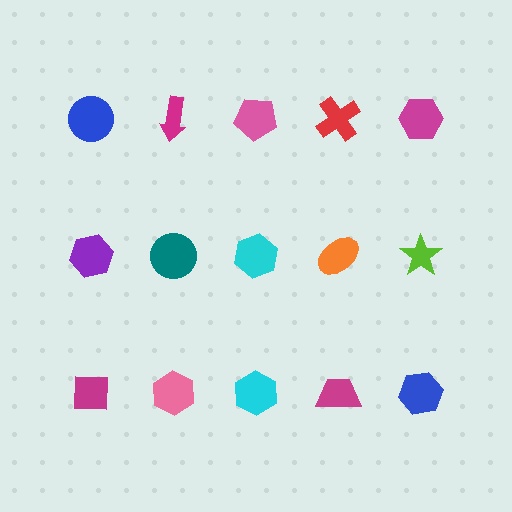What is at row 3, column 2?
A pink hexagon.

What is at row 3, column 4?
A magenta trapezoid.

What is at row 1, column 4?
A red cross.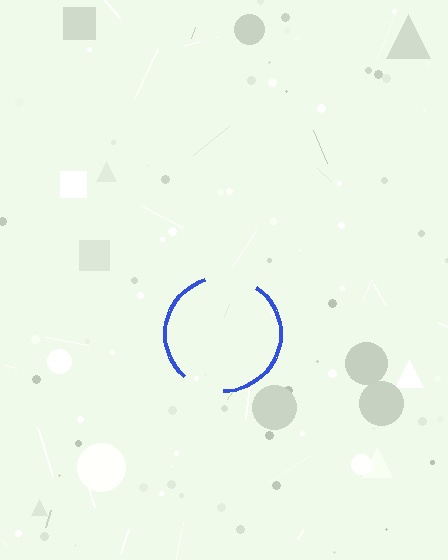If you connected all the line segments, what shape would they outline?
They would outline a circle.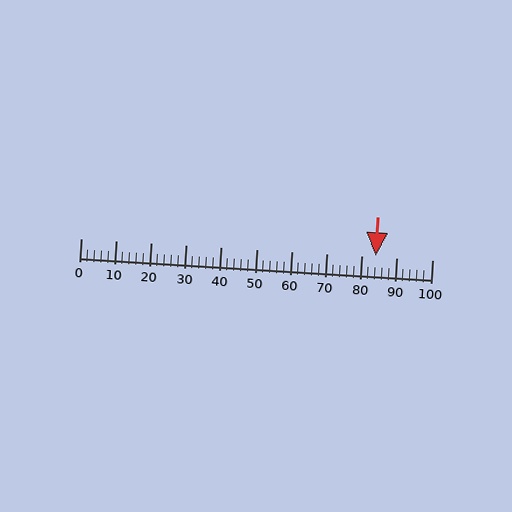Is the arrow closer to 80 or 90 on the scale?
The arrow is closer to 80.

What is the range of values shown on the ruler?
The ruler shows values from 0 to 100.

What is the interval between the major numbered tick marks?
The major tick marks are spaced 10 units apart.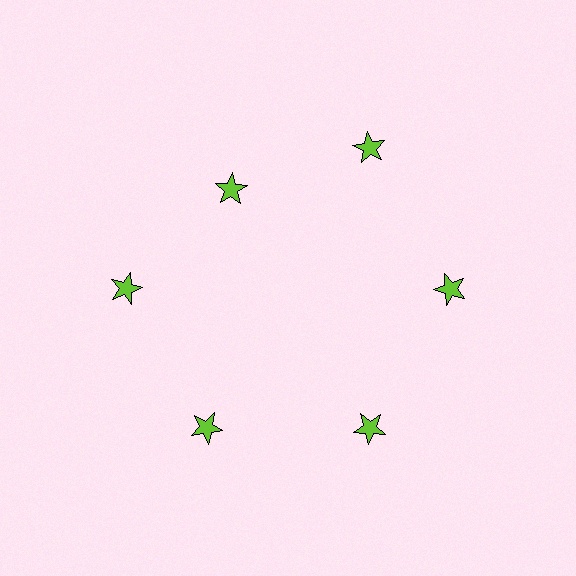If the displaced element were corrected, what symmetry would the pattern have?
It would have 6-fold rotational symmetry — the pattern would map onto itself every 60 degrees.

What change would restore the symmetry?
The symmetry would be restored by moving it outward, back onto the ring so that all 6 stars sit at equal angles and equal distance from the center.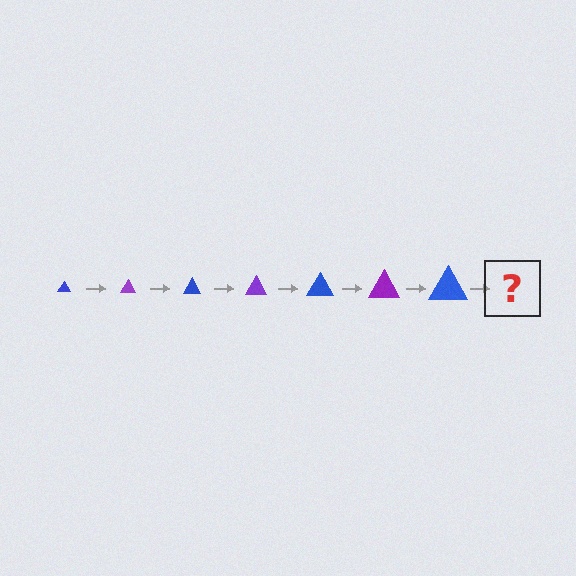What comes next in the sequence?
The next element should be a purple triangle, larger than the previous one.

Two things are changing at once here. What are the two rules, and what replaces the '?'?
The two rules are that the triangle grows larger each step and the color cycles through blue and purple. The '?' should be a purple triangle, larger than the previous one.